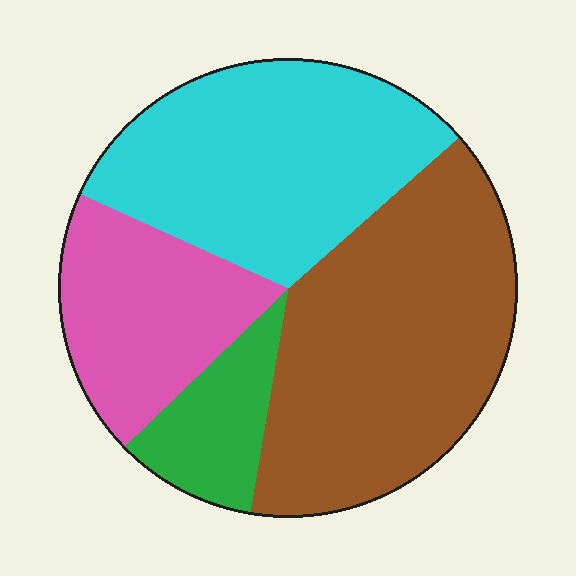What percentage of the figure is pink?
Pink takes up less than a quarter of the figure.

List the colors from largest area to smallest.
From largest to smallest: brown, cyan, pink, green.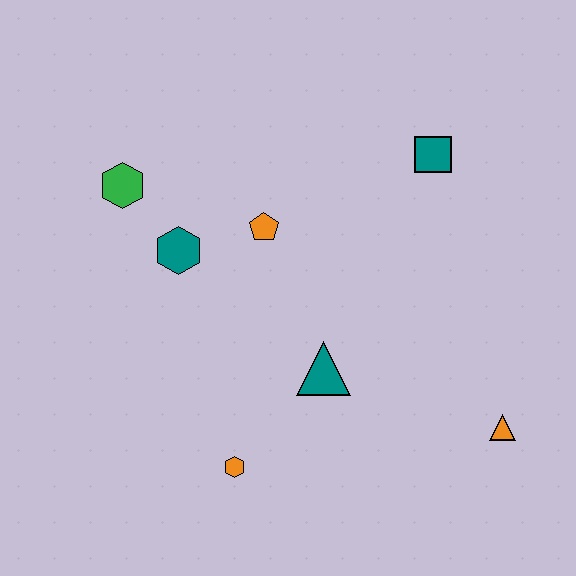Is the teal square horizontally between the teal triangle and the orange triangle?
Yes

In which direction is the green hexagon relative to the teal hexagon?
The green hexagon is above the teal hexagon.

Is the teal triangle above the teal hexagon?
No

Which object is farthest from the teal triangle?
The green hexagon is farthest from the teal triangle.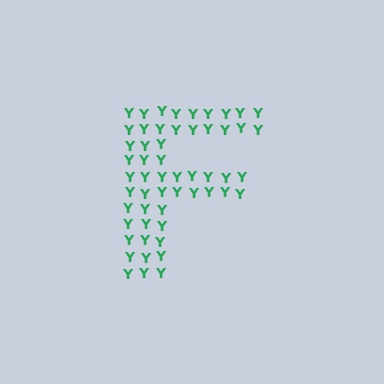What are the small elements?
The small elements are letter Y's.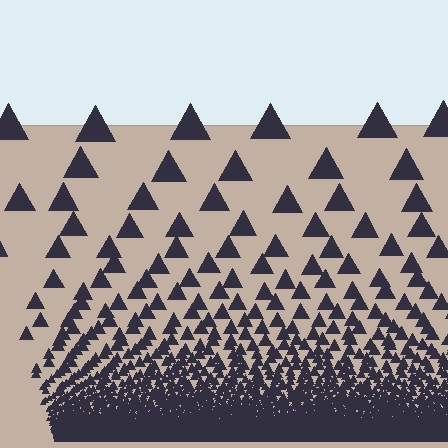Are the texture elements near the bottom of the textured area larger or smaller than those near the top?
Smaller. The gradient is inverted — elements near the bottom are smaller and denser.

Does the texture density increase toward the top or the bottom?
Density increases toward the bottom.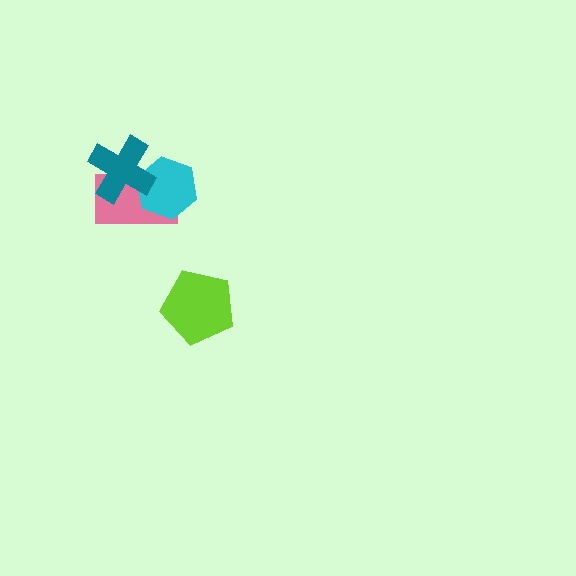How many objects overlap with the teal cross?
2 objects overlap with the teal cross.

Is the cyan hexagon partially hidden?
Yes, it is partially covered by another shape.